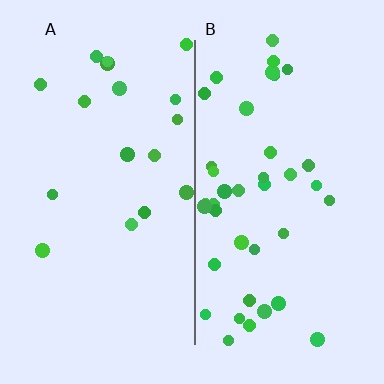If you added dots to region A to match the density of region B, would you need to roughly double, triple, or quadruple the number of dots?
Approximately double.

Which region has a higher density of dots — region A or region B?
B (the right).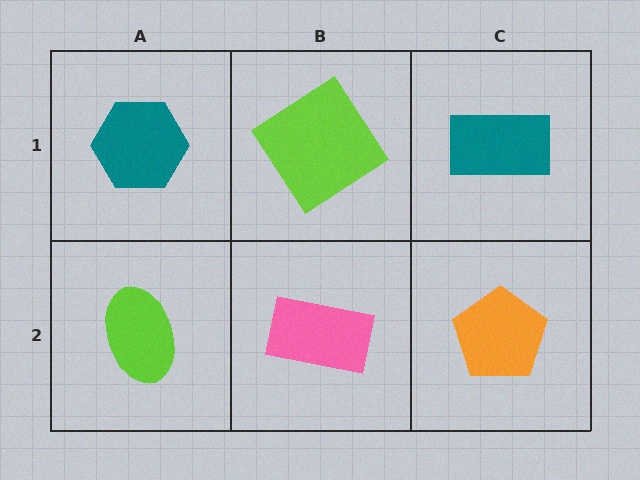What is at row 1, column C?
A teal rectangle.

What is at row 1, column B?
A lime diamond.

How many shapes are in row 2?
3 shapes.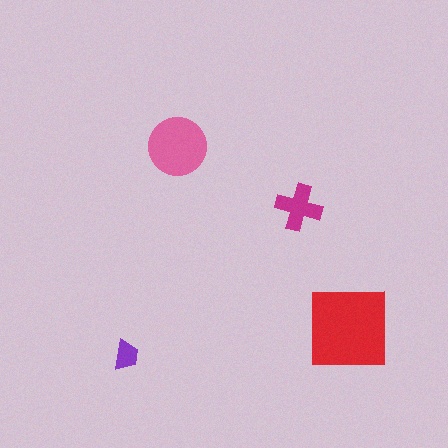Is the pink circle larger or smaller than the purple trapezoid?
Larger.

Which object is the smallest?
The purple trapezoid.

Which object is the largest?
The red square.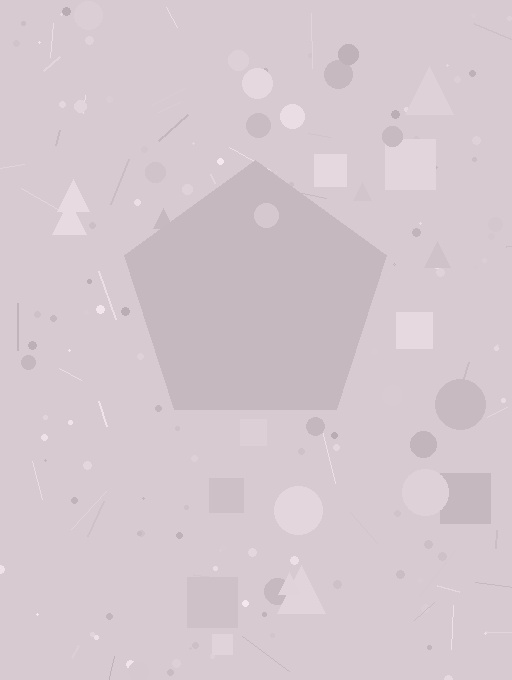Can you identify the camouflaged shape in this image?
The camouflaged shape is a pentagon.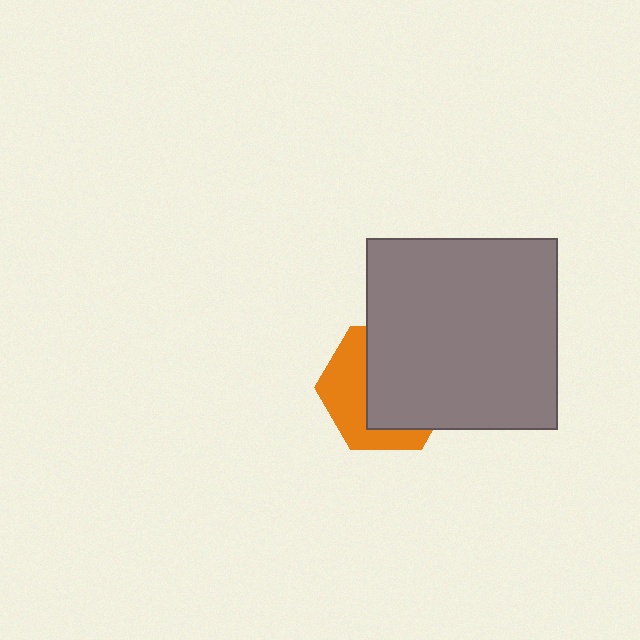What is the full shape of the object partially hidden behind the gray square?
The partially hidden object is an orange hexagon.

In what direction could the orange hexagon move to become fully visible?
The orange hexagon could move toward the lower-left. That would shift it out from behind the gray square entirely.